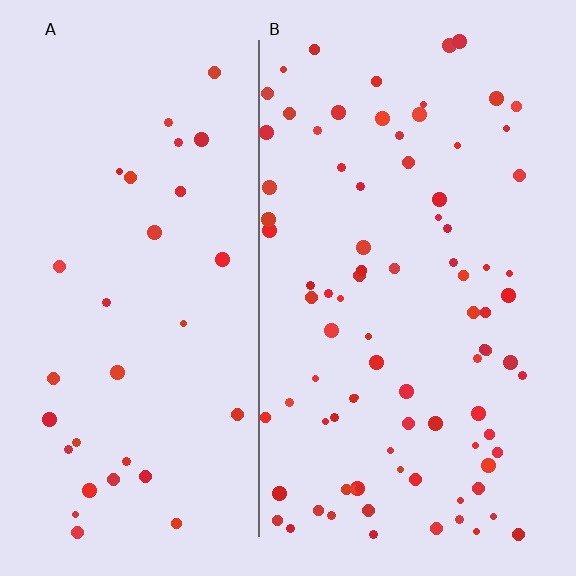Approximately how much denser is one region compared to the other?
Approximately 2.7× — region B over region A.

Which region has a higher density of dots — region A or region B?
B (the right).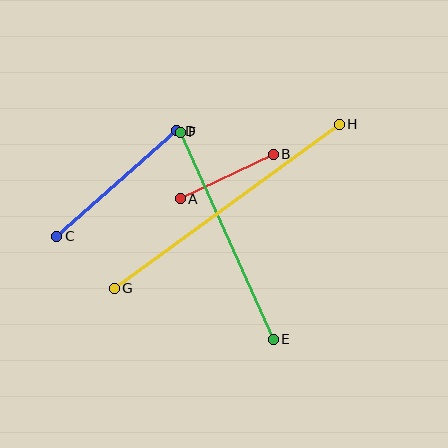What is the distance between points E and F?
The distance is approximately 227 pixels.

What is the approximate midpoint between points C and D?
The midpoint is at approximately (117, 184) pixels.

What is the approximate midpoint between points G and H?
The midpoint is at approximately (227, 206) pixels.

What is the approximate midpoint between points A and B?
The midpoint is at approximately (227, 176) pixels.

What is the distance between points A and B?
The distance is approximately 103 pixels.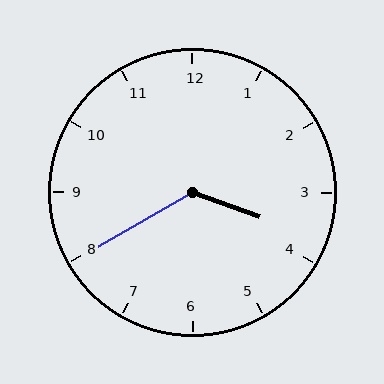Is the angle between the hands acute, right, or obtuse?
It is obtuse.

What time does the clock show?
3:40.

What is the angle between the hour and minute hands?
Approximately 130 degrees.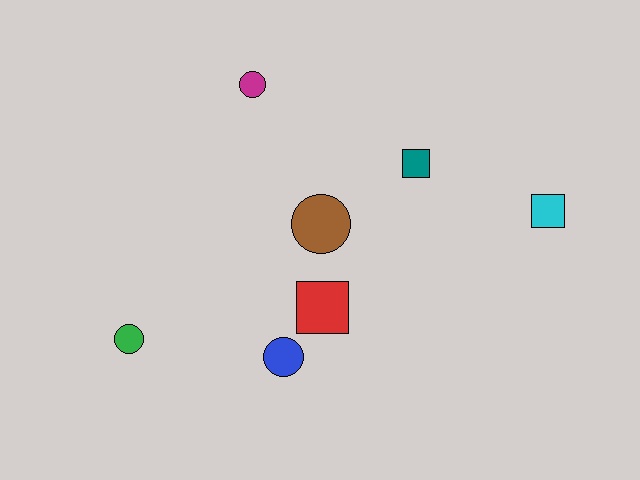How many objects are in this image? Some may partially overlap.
There are 7 objects.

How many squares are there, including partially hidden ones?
There are 3 squares.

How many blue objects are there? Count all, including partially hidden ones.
There is 1 blue object.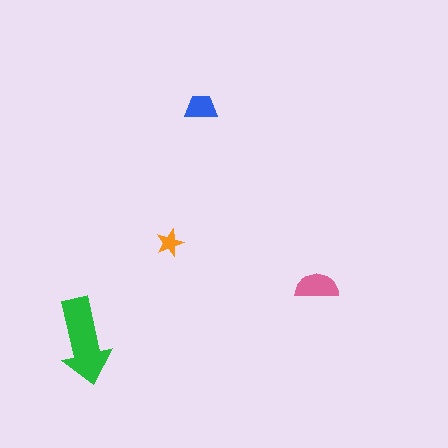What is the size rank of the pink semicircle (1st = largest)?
2nd.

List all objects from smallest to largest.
The orange star, the blue trapezoid, the pink semicircle, the green arrow.